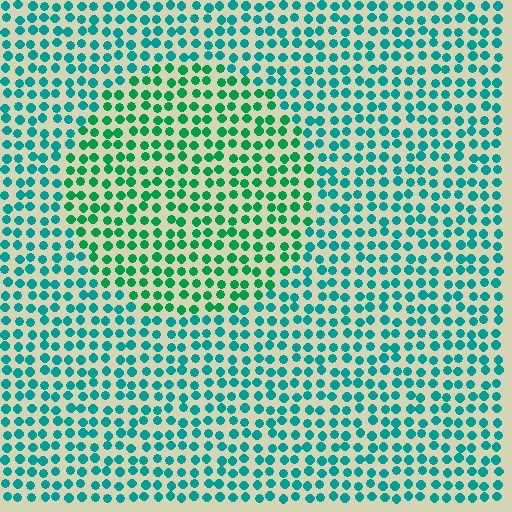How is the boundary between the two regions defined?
The boundary is defined purely by a slight shift in hue (about 29 degrees). Spacing, size, and orientation are identical on both sides.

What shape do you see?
I see a circle.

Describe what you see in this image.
The image is filled with small teal elements in a uniform arrangement. A circle-shaped region is visible where the elements are tinted to a slightly different hue, forming a subtle color boundary.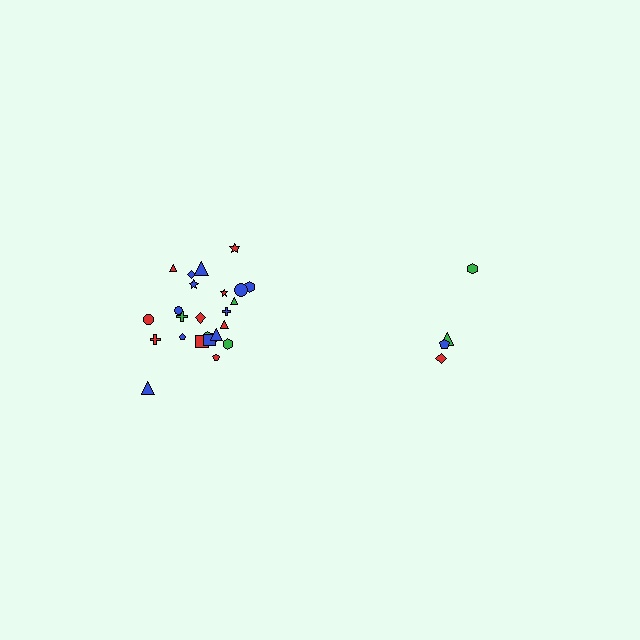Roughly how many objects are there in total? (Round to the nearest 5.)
Roughly 30 objects in total.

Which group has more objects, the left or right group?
The left group.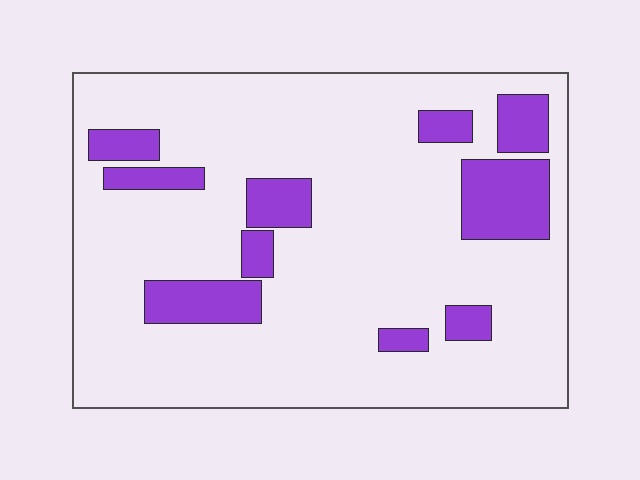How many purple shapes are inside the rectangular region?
10.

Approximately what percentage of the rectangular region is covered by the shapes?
Approximately 20%.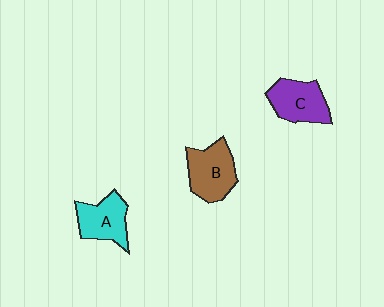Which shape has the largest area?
Shape B (brown).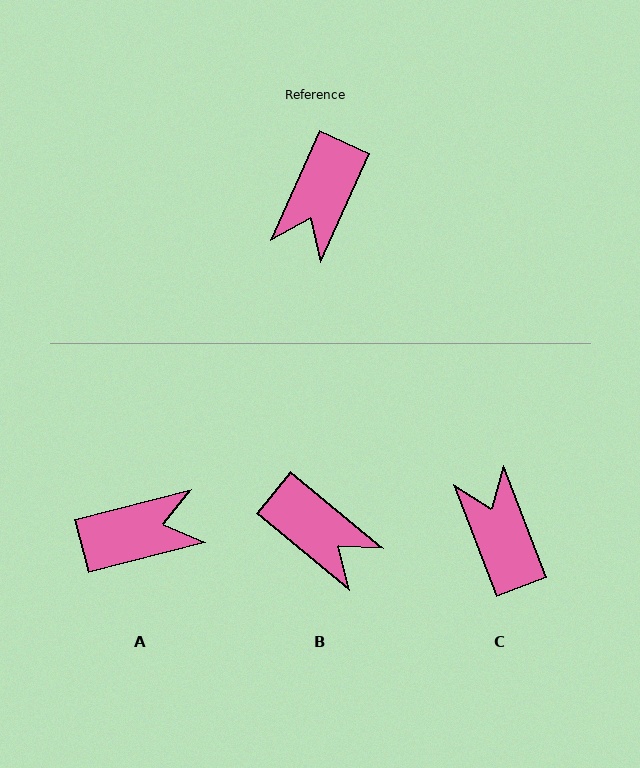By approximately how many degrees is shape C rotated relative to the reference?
Approximately 135 degrees clockwise.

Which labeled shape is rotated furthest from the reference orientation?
C, about 135 degrees away.